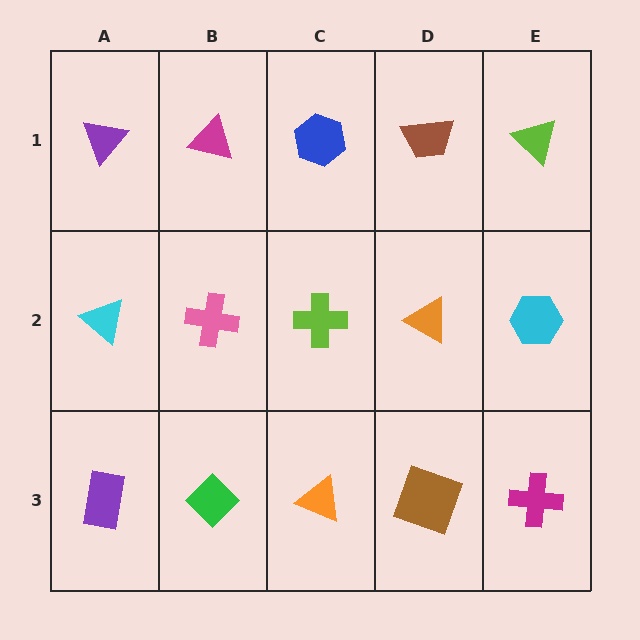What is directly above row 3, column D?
An orange triangle.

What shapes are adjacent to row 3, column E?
A cyan hexagon (row 2, column E), a brown square (row 3, column D).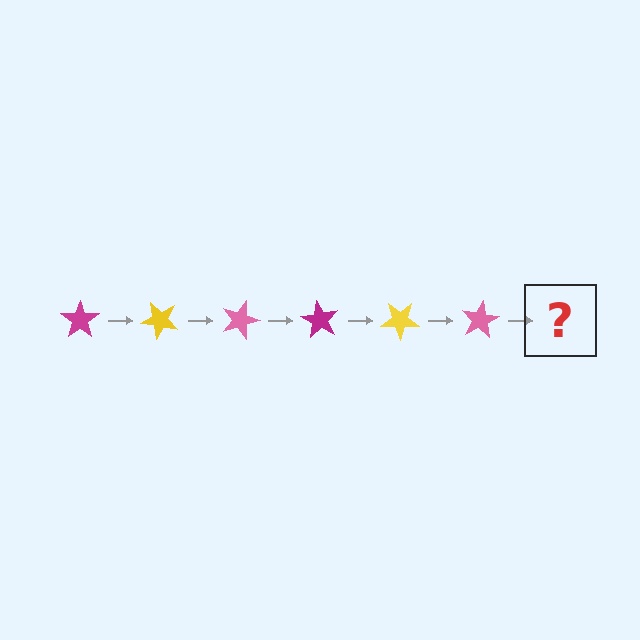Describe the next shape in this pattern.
It should be a magenta star, rotated 270 degrees from the start.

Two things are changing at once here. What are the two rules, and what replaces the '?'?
The two rules are that it rotates 45 degrees each step and the color cycles through magenta, yellow, and pink. The '?' should be a magenta star, rotated 270 degrees from the start.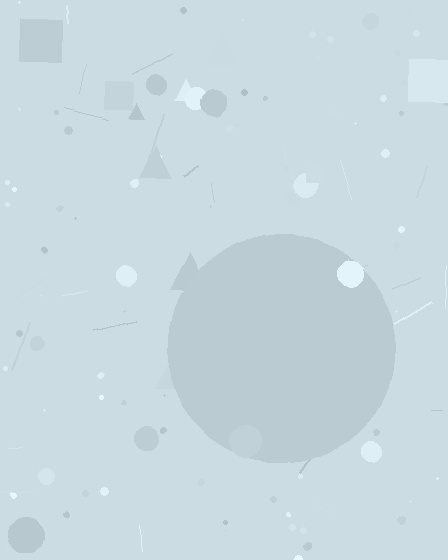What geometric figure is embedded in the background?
A circle is embedded in the background.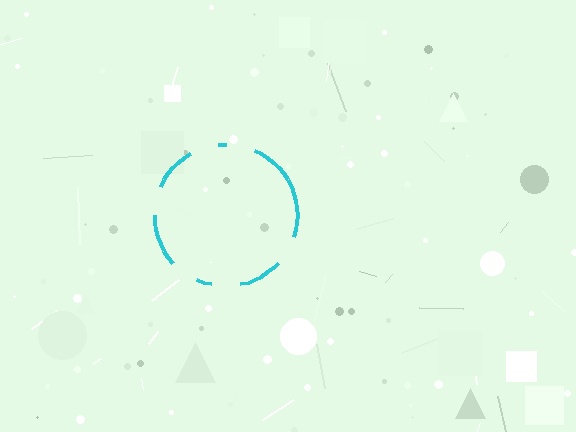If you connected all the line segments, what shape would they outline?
They would outline a circle.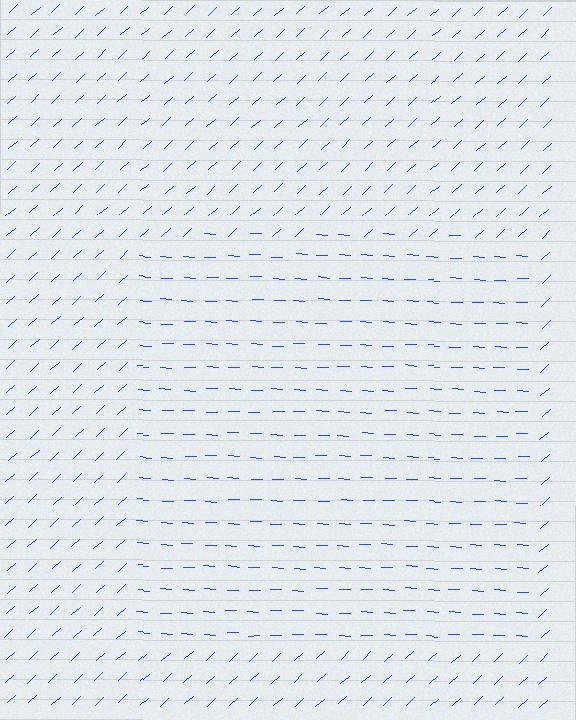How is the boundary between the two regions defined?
The boundary is defined purely by a change in line orientation (approximately 45 degrees difference). All lines are the same color and thickness.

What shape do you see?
I see a rectangle.